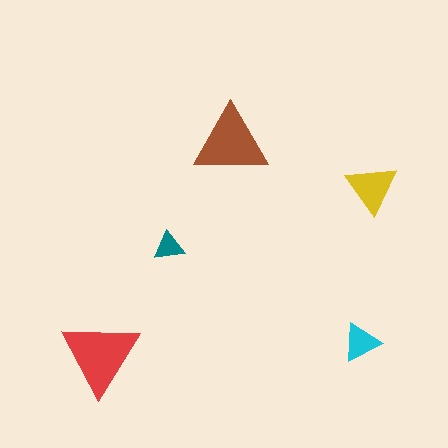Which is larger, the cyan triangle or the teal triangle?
The cyan one.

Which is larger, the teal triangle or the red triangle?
The red one.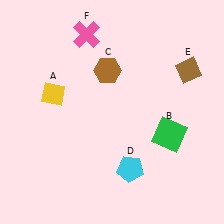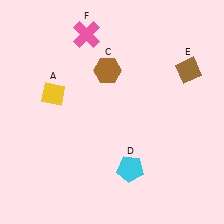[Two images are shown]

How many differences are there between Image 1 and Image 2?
There is 1 difference between the two images.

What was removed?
The green square (B) was removed in Image 2.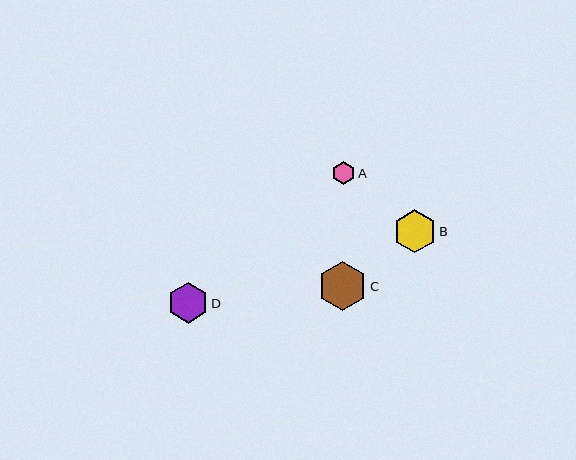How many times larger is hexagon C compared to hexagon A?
Hexagon C is approximately 2.1 times the size of hexagon A.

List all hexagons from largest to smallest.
From largest to smallest: C, B, D, A.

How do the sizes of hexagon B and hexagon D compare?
Hexagon B and hexagon D are approximately the same size.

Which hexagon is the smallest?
Hexagon A is the smallest with a size of approximately 24 pixels.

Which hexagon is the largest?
Hexagon C is the largest with a size of approximately 49 pixels.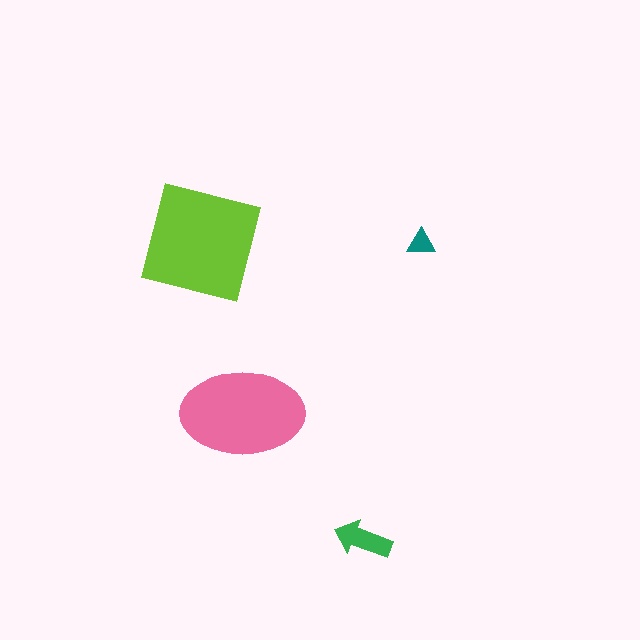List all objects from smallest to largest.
The teal triangle, the green arrow, the pink ellipse, the lime square.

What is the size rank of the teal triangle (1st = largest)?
4th.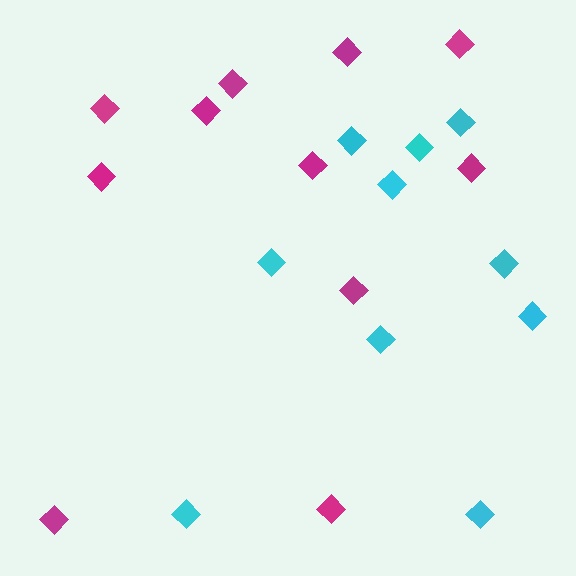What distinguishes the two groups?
There are 2 groups: one group of cyan diamonds (10) and one group of magenta diamonds (11).